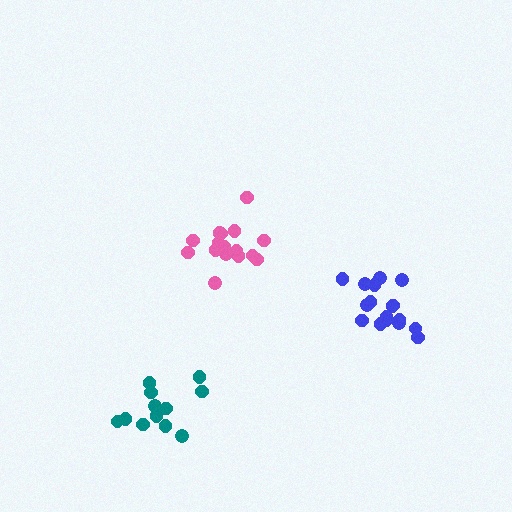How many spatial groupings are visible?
There are 3 spatial groupings.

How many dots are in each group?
Group 1: 17 dots, Group 2: 16 dots, Group 3: 12 dots (45 total).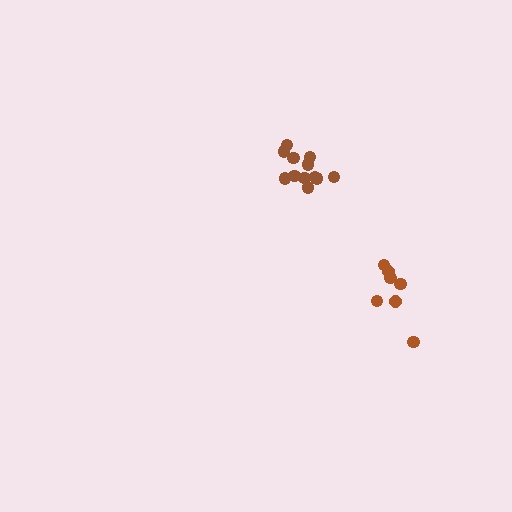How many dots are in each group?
Group 1: 12 dots, Group 2: 7 dots (19 total).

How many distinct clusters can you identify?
There are 2 distinct clusters.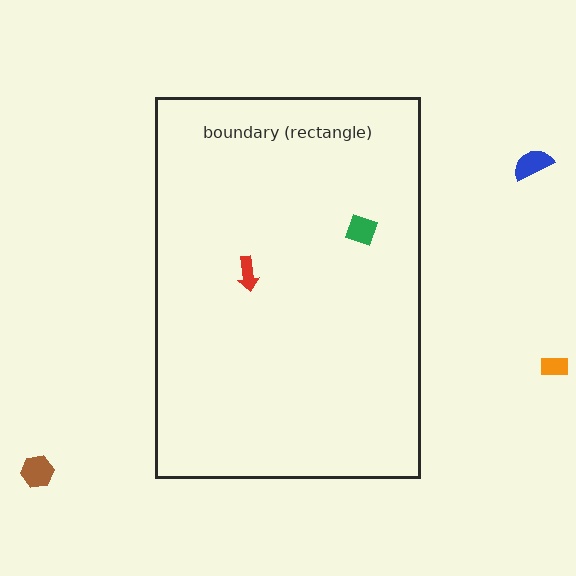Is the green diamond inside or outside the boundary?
Inside.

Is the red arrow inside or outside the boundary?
Inside.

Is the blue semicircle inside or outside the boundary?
Outside.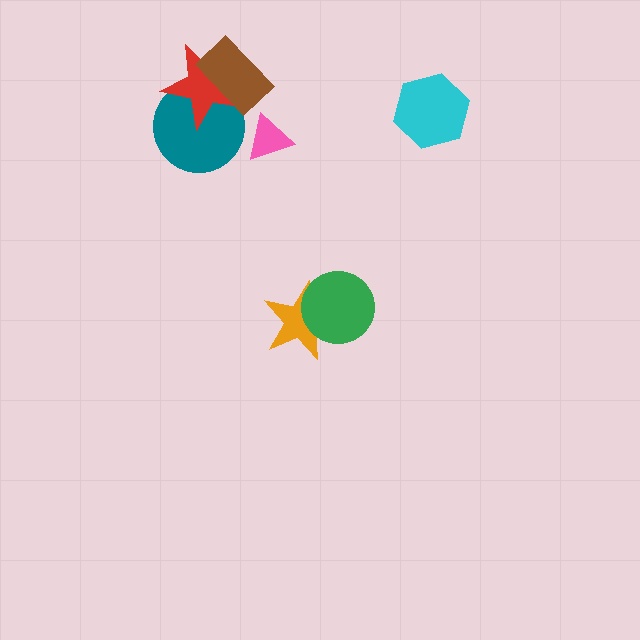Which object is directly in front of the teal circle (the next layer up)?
The red star is directly in front of the teal circle.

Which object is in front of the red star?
The brown rectangle is in front of the red star.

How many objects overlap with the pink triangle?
0 objects overlap with the pink triangle.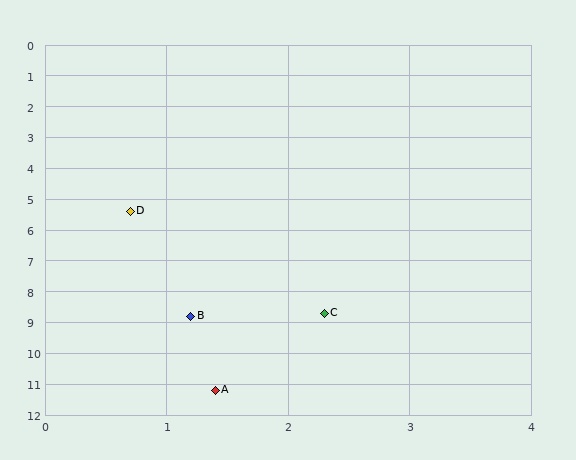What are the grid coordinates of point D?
Point D is at approximately (0.7, 5.4).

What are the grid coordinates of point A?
Point A is at approximately (1.4, 11.2).